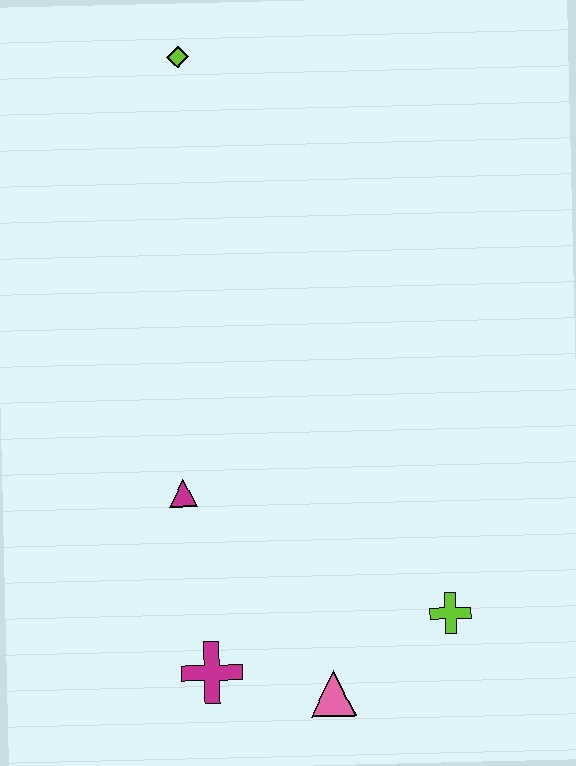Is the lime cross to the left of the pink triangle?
No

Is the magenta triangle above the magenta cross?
Yes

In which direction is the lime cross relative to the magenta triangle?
The lime cross is to the right of the magenta triangle.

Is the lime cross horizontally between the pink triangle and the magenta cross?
No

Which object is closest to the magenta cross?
The pink triangle is closest to the magenta cross.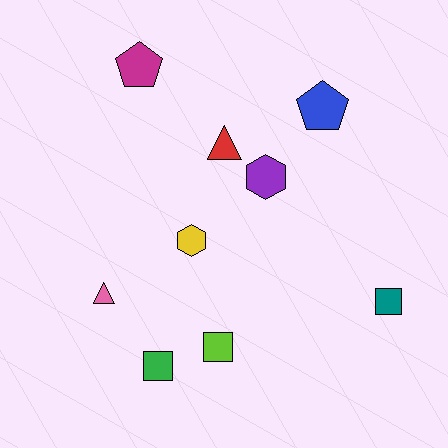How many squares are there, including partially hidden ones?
There are 3 squares.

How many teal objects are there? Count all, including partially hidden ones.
There is 1 teal object.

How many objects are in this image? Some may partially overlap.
There are 9 objects.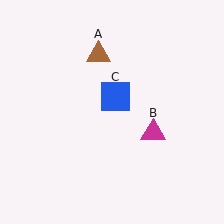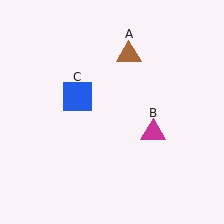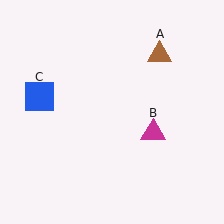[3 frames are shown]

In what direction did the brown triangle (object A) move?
The brown triangle (object A) moved right.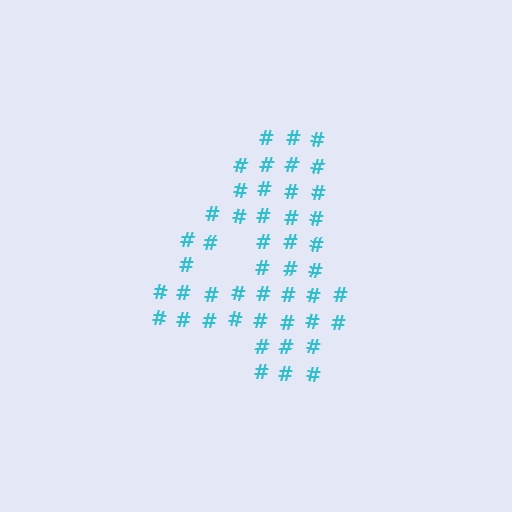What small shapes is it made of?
It is made of small hash symbols.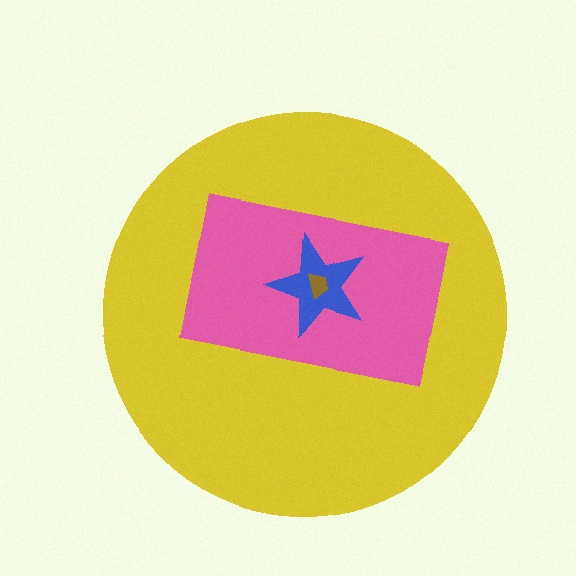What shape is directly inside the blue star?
The brown trapezoid.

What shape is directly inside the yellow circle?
The pink rectangle.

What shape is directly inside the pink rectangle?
The blue star.